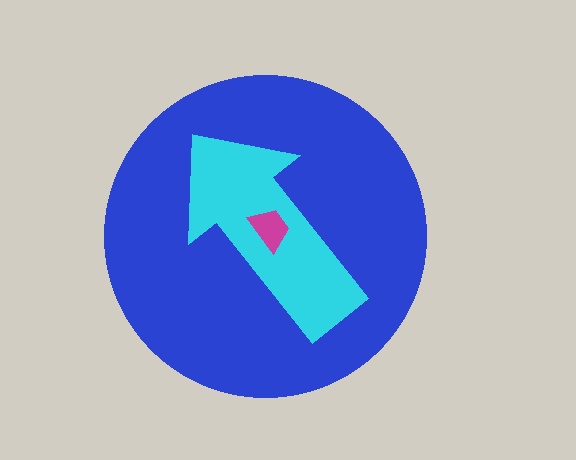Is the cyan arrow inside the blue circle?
Yes.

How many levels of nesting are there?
3.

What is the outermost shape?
The blue circle.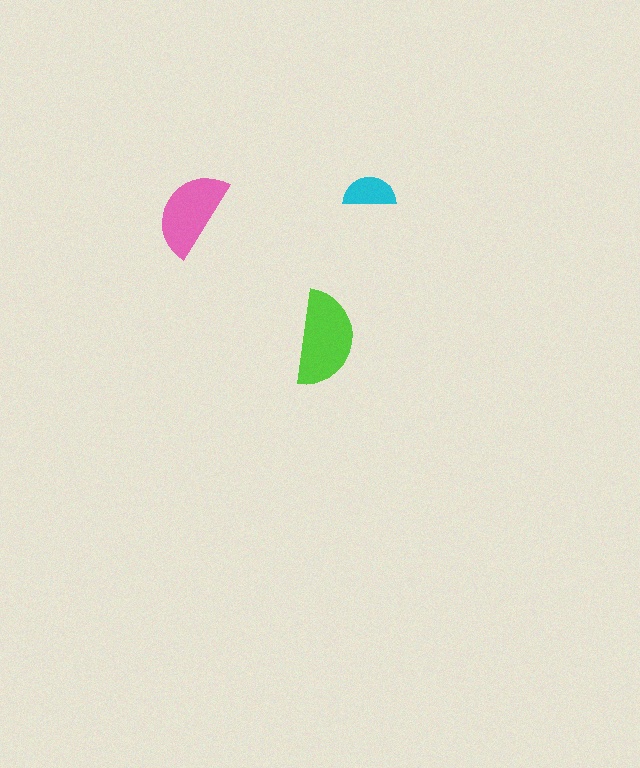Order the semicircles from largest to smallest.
the lime one, the pink one, the cyan one.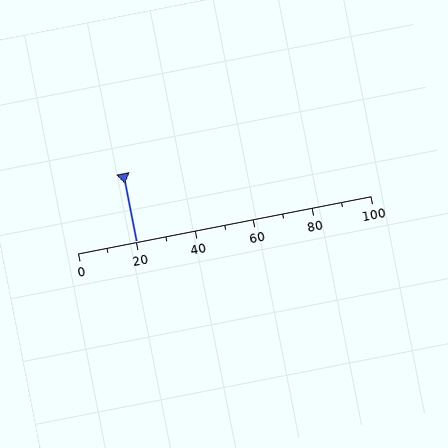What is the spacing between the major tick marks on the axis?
The major ticks are spaced 20 apart.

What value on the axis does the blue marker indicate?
The marker indicates approximately 20.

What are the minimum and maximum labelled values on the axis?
The axis runs from 0 to 100.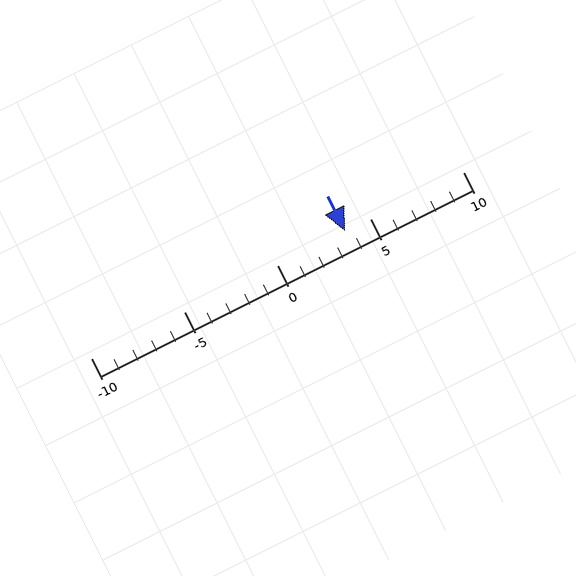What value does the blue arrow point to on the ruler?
The blue arrow points to approximately 4.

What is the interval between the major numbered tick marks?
The major tick marks are spaced 5 units apart.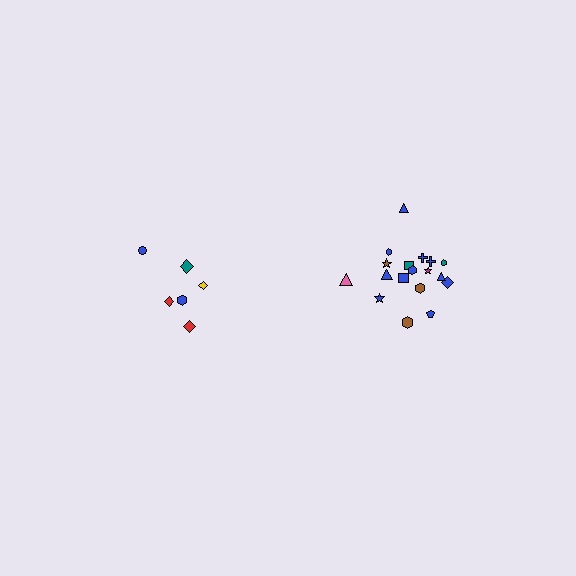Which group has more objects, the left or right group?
The right group.